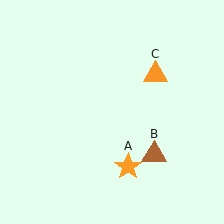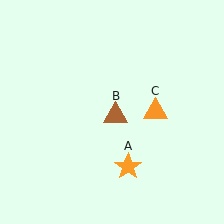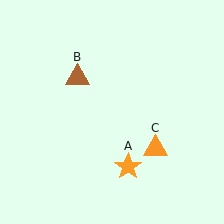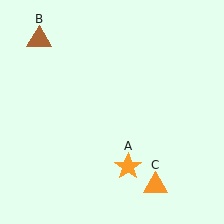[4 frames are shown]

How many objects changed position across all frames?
2 objects changed position: brown triangle (object B), orange triangle (object C).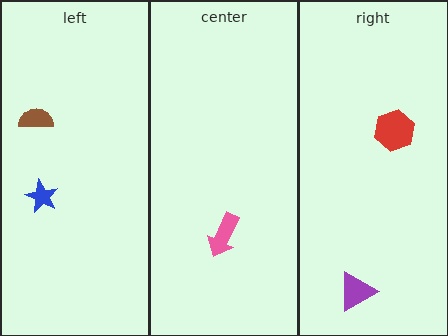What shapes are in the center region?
The pink arrow.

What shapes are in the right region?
The red hexagon, the purple triangle.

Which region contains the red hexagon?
The right region.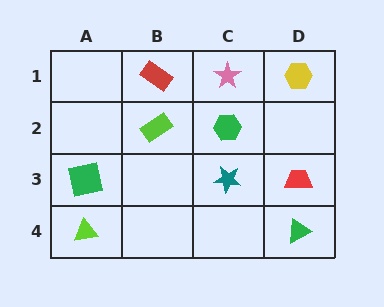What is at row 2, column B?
A lime rectangle.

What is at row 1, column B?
A red rectangle.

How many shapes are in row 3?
3 shapes.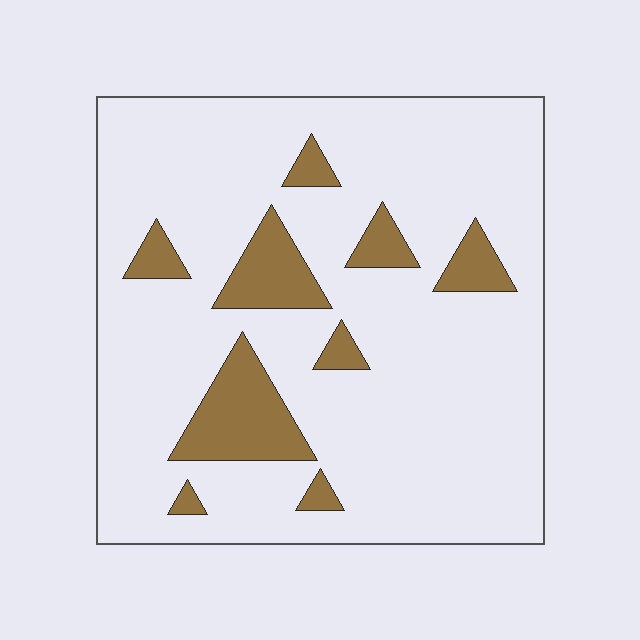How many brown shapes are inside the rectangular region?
9.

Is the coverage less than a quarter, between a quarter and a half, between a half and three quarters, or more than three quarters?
Less than a quarter.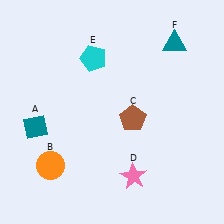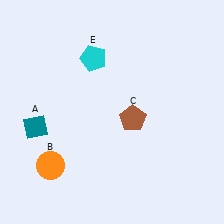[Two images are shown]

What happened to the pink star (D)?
The pink star (D) was removed in Image 2. It was in the bottom-right area of Image 1.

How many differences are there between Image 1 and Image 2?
There are 2 differences between the two images.